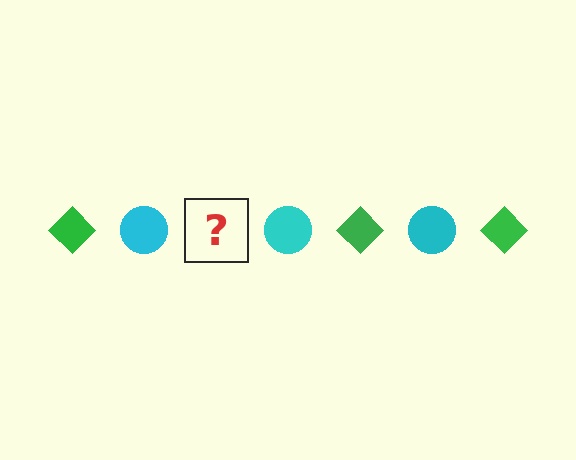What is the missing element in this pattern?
The missing element is a green diamond.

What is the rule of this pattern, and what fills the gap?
The rule is that the pattern alternates between green diamond and cyan circle. The gap should be filled with a green diamond.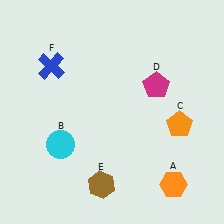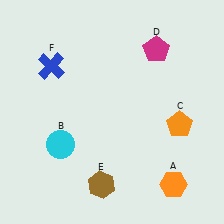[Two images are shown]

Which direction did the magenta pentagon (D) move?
The magenta pentagon (D) moved up.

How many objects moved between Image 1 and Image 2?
1 object moved between the two images.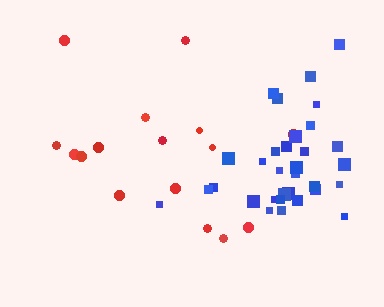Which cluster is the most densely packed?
Blue.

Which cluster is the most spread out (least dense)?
Red.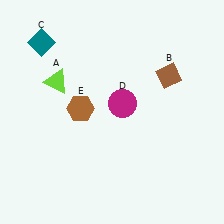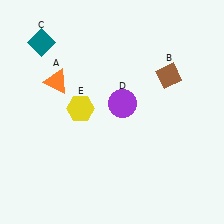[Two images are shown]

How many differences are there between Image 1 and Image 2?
There are 3 differences between the two images.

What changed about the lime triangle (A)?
In Image 1, A is lime. In Image 2, it changed to orange.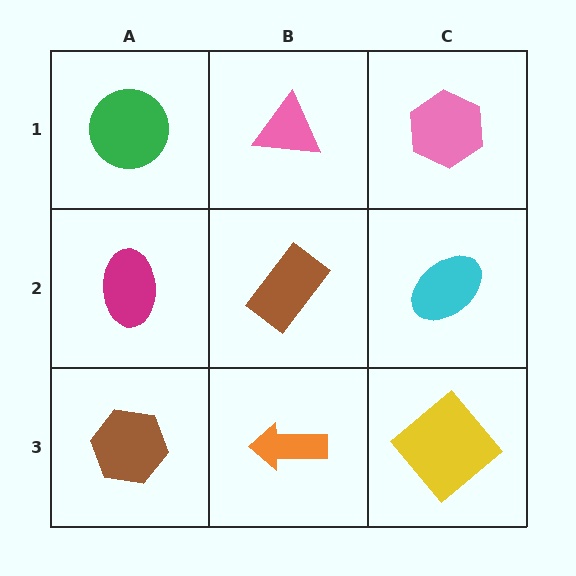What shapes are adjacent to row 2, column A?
A green circle (row 1, column A), a brown hexagon (row 3, column A), a brown rectangle (row 2, column B).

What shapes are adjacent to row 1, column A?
A magenta ellipse (row 2, column A), a pink triangle (row 1, column B).